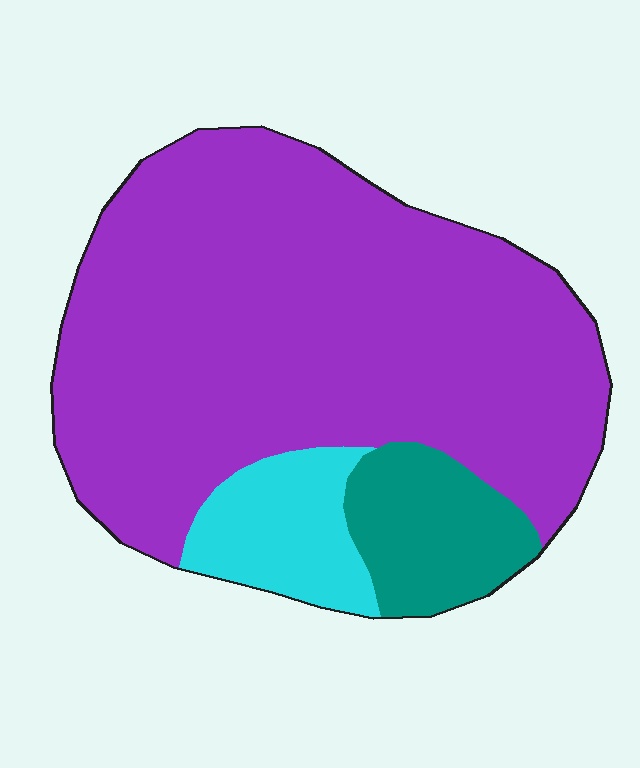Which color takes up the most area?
Purple, at roughly 75%.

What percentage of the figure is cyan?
Cyan covers 11% of the figure.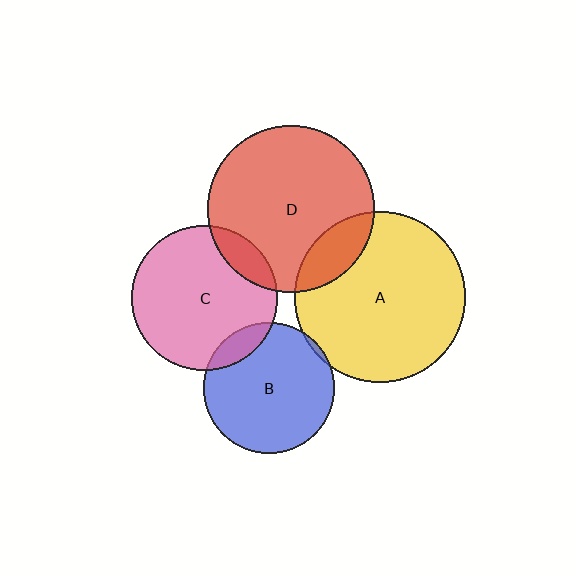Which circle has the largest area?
Circle A (yellow).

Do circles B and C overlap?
Yes.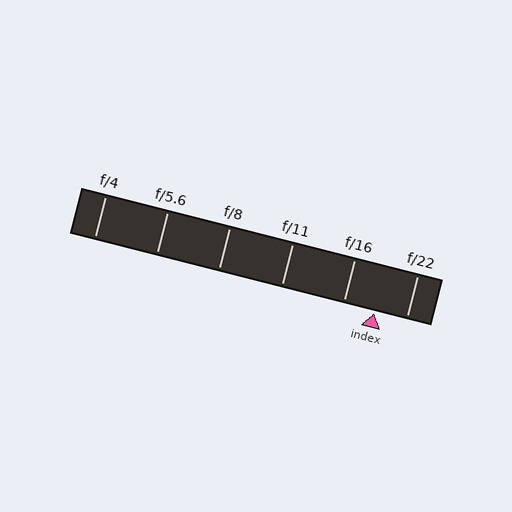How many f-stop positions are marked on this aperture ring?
There are 6 f-stop positions marked.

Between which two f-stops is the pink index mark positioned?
The index mark is between f/16 and f/22.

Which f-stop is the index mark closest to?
The index mark is closest to f/16.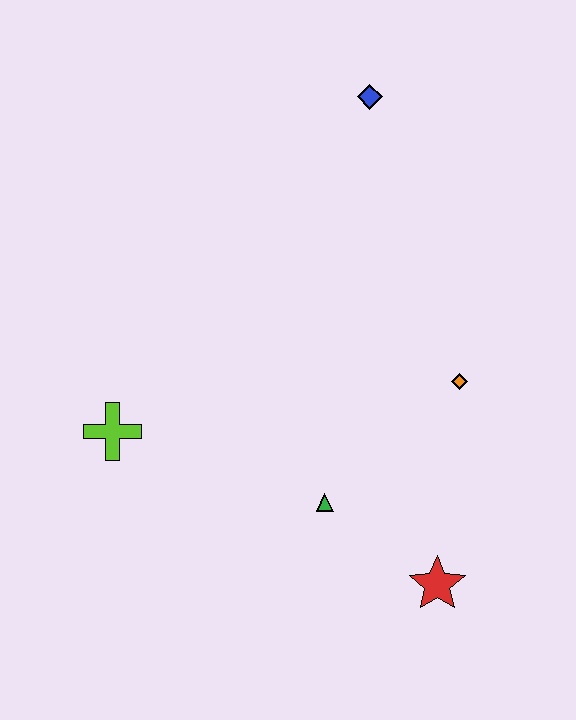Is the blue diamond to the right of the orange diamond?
No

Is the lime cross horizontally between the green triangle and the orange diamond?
No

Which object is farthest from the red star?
The blue diamond is farthest from the red star.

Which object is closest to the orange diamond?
The green triangle is closest to the orange diamond.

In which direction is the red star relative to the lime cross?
The red star is to the right of the lime cross.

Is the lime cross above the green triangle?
Yes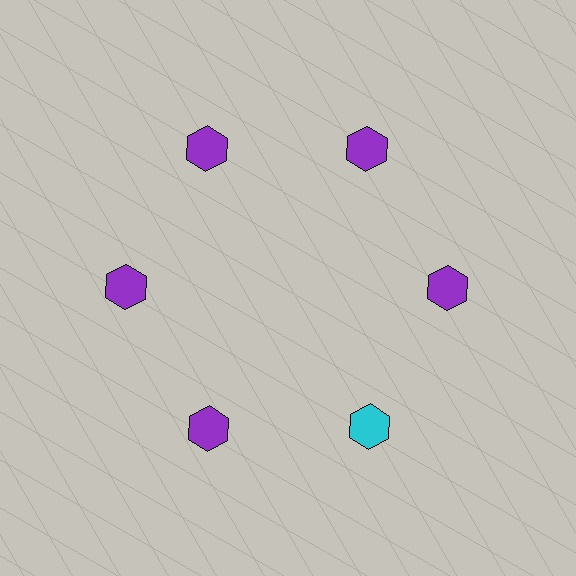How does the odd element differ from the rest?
It has a different color: cyan instead of purple.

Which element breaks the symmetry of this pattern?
The cyan hexagon at roughly the 5 o'clock position breaks the symmetry. All other shapes are purple hexagons.